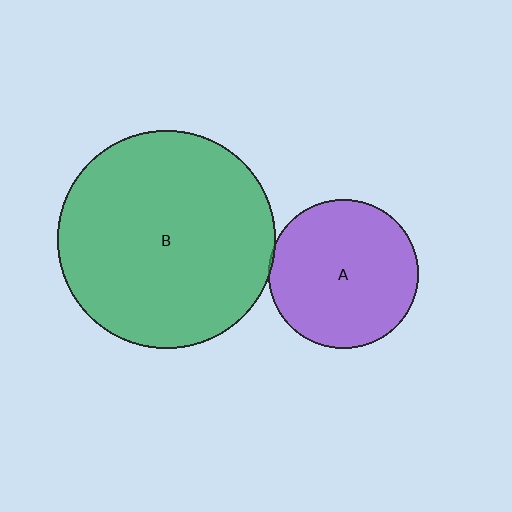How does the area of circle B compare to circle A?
Approximately 2.1 times.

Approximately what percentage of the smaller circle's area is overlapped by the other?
Approximately 5%.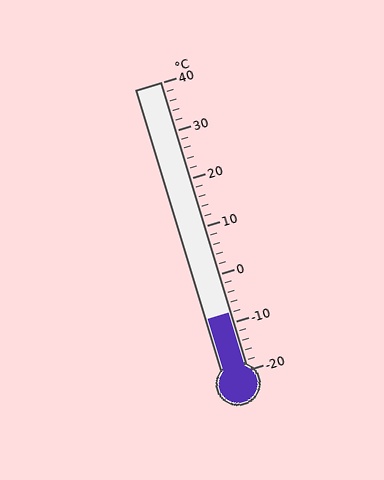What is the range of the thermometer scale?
The thermometer scale ranges from -20°C to 40°C.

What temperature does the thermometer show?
The thermometer shows approximately -8°C.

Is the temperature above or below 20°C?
The temperature is below 20°C.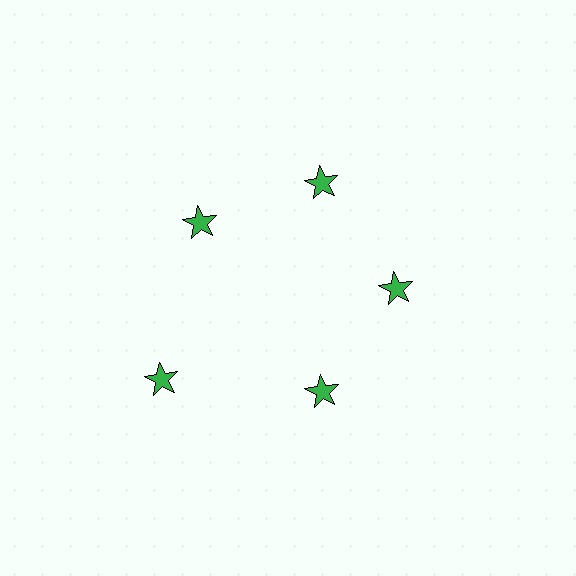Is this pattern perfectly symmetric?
No. The 5 green stars are arranged in a ring, but one element near the 8 o'clock position is pushed outward from the center, breaking the 5-fold rotational symmetry.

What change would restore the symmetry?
The symmetry would be restored by moving it inward, back onto the ring so that all 5 stars sit at equal angles and equal distance from the center.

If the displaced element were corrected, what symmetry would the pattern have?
It would have 5-fold rotational symmetry — the pattern would map onto itself every 72 degrees.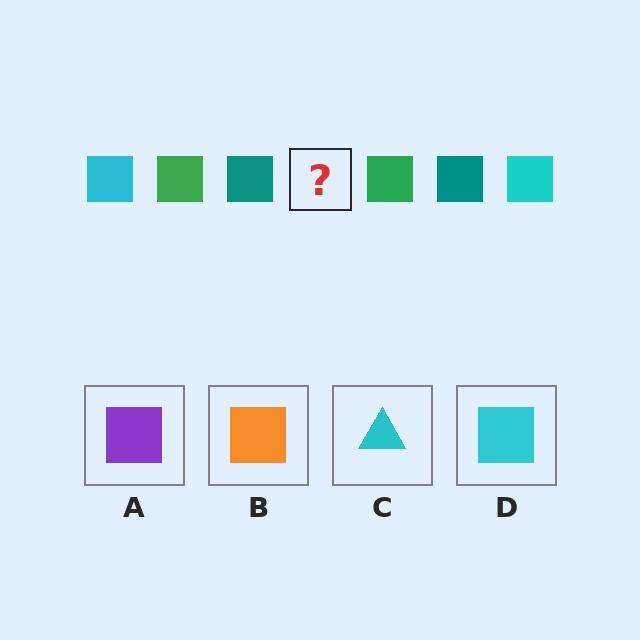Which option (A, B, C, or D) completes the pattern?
D.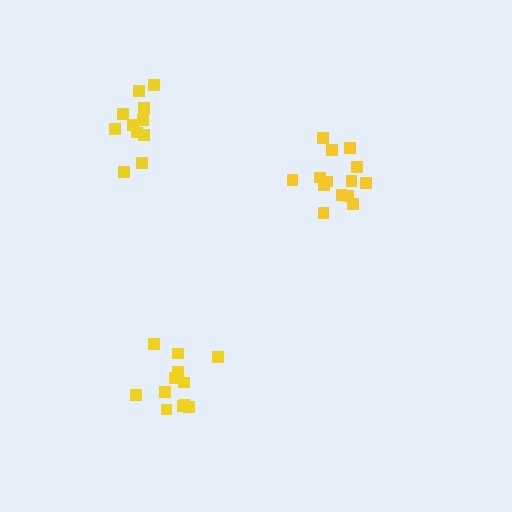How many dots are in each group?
Group 1: 15 dots, Group 2: 11 dots, Group 3: 12 dots (38 total).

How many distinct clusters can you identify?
There are 3 distinct clusters.